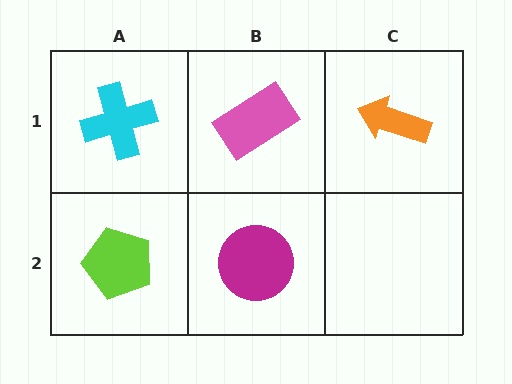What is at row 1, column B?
A pink rectangle.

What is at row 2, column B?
A magenta circle.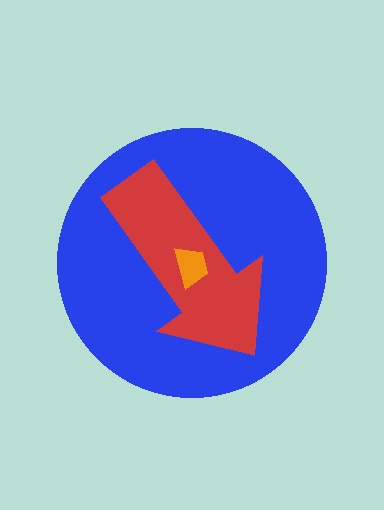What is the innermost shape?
The orange trapezoid.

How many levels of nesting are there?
3.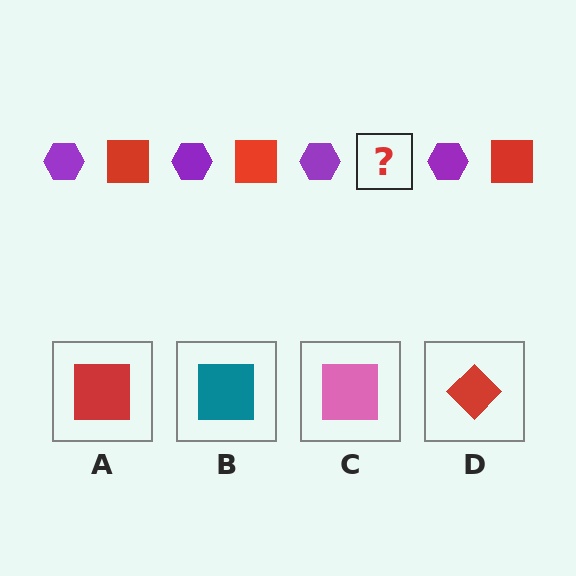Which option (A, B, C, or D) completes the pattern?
A.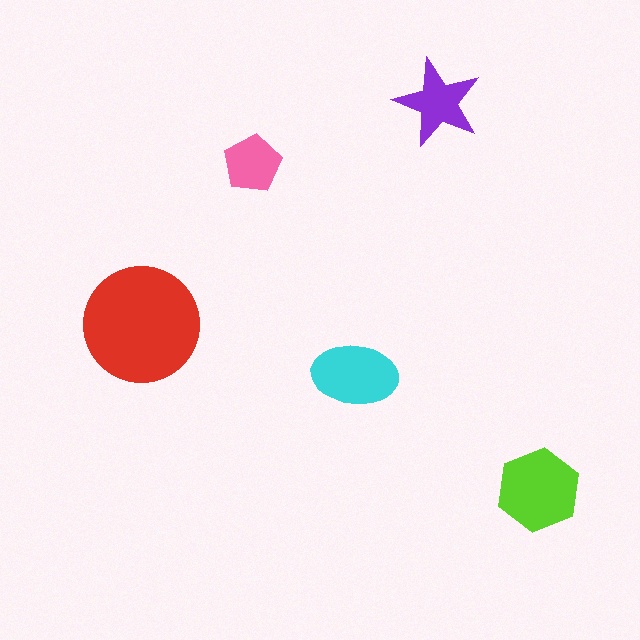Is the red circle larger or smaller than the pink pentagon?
Larger.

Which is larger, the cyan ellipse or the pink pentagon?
The cyan ellipse.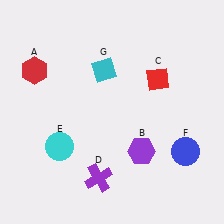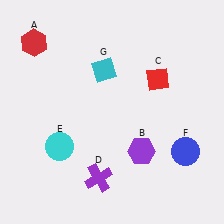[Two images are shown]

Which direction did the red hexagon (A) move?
The red hexagon (A) moved up.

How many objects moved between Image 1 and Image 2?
1 object moved between the two images.